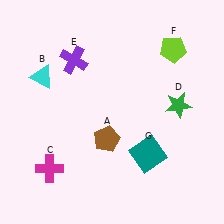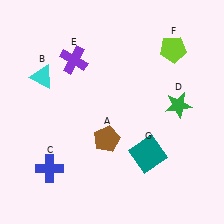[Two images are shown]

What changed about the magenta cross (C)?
In Image 1, C is magenta. In Image 2, it changed to blue.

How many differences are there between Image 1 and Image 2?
There is 1 difference between the two images.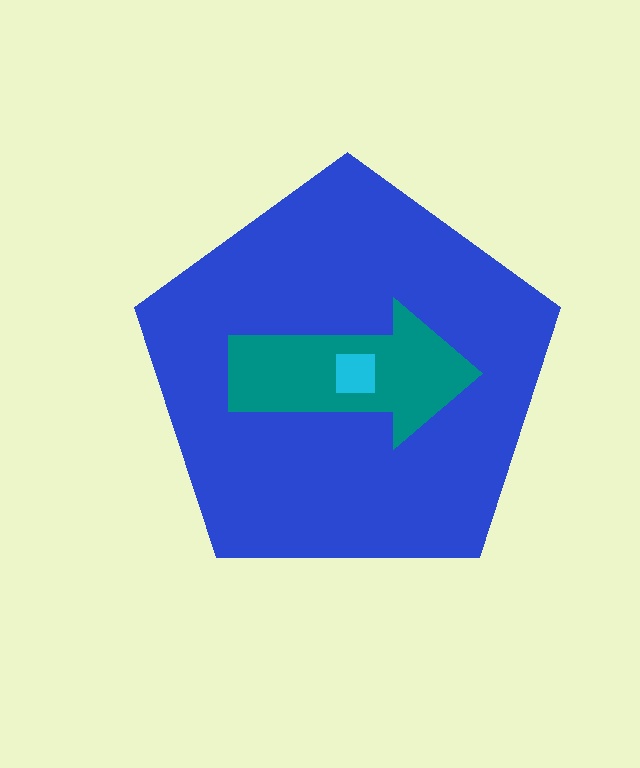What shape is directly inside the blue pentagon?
The teal arrow.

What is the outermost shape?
The blue pentagon.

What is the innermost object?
The cyan square.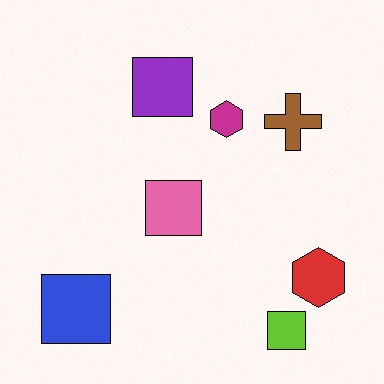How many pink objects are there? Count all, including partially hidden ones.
There is 1 pink object.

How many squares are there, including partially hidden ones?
There are 4 squares.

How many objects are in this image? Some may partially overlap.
There are 7 objects.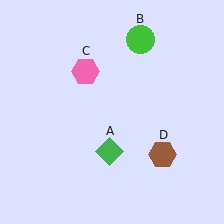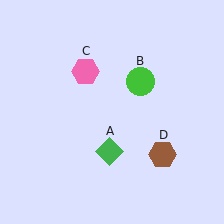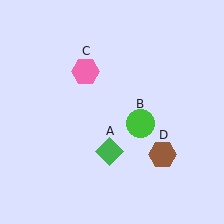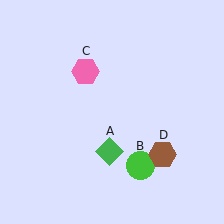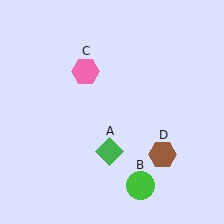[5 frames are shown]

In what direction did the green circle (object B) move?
The green circle (object B) moved down.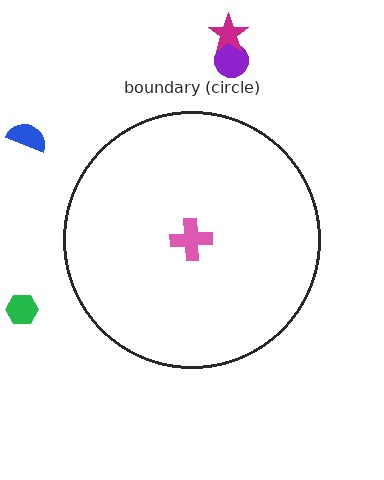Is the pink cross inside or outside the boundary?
Inside.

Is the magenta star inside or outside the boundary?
Outside.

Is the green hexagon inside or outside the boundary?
Outside.